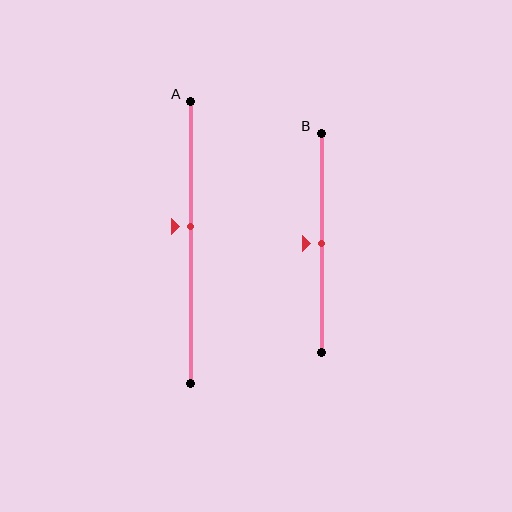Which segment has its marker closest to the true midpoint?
Segment B has its marker closest to the true midpoint.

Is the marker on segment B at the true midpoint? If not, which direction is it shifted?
Yes, the marker on segment B is at the true midpoint.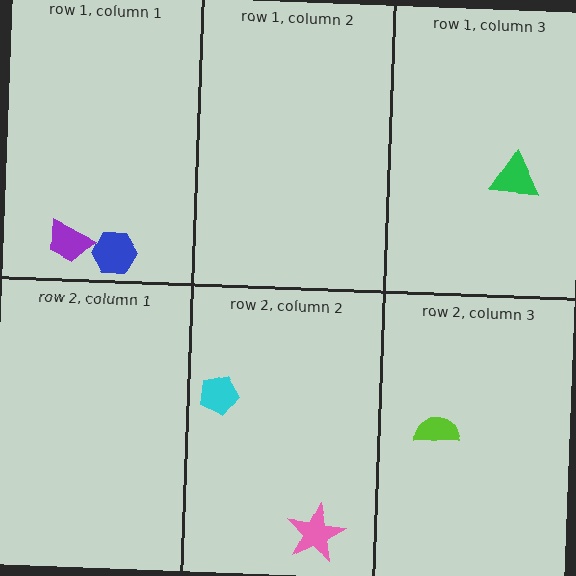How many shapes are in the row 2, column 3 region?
1.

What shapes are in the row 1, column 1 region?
The blue hexagon, the purple trapezoid.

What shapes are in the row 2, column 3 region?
The lime semicircle.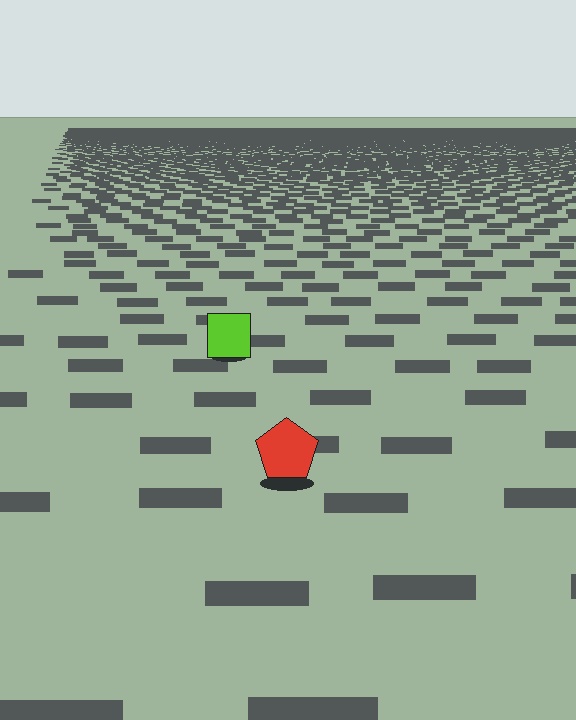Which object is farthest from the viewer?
The lime square is farthest from the viewer. It appears smaller and the ground texture around it is denser.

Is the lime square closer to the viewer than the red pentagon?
No. The red pentagon is closer — you can tell from the texture gradient: the ground texture is coarser near it.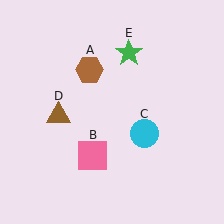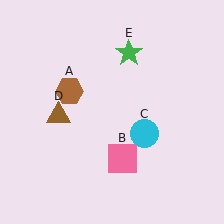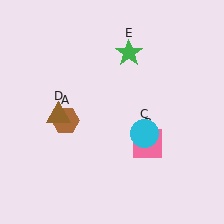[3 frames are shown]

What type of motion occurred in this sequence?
The brown hexagon (object A), pink square (object B) rotated counterclockwise around the center of the scene.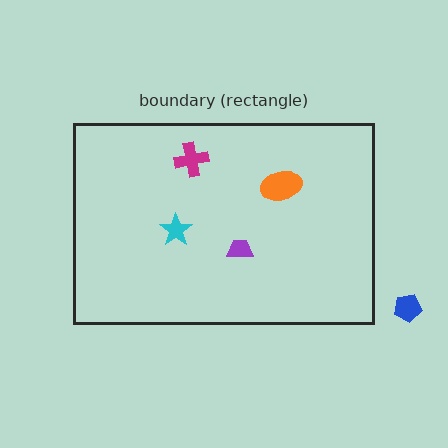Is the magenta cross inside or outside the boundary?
Inside.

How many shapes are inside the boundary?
4 inside, 1 outside.